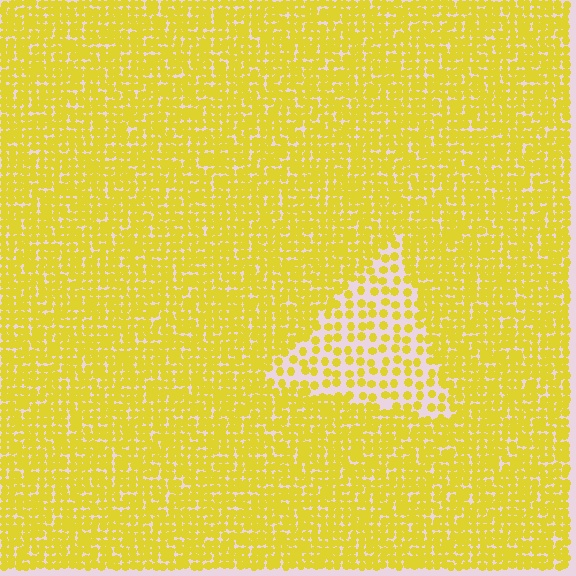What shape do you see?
I see a triangle.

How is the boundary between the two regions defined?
The boundary is defined by a change in element density (approximately 2.3x ratio). All elements are the same color, size, and shape.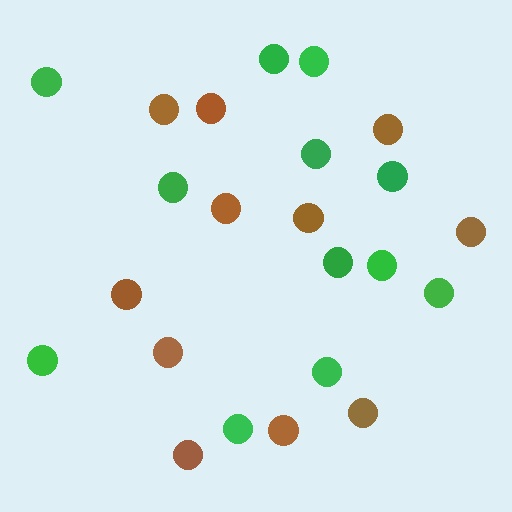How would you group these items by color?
There are 2 groups: one group of brown circles (11) and one group of green circles (12).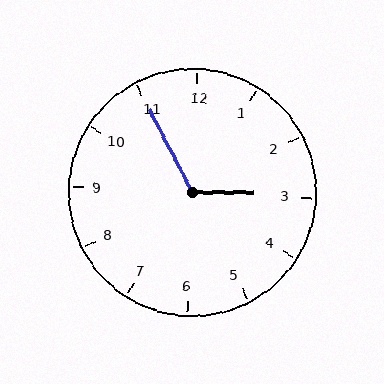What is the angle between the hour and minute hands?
Approximately 118 degrees.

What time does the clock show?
2:55.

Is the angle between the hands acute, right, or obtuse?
It is obtuse.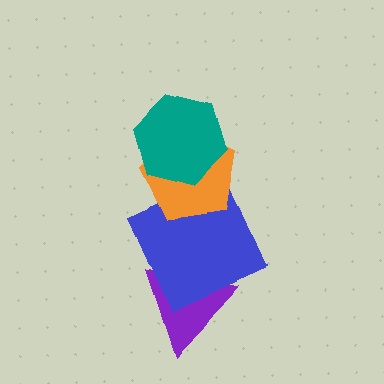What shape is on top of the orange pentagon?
The teal hexagon is on top of the orange pentagon.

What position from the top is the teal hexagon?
The teal hexagon is 1st from the top.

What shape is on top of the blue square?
The orange pentagon is on top of the blue square.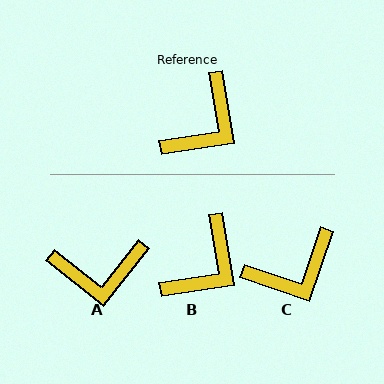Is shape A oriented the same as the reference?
No, it is off by about 47 degrees.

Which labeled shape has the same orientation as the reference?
B.